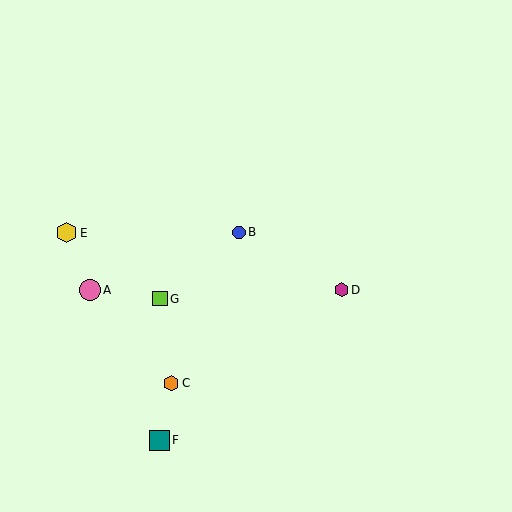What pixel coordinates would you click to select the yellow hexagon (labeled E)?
Click at (67, 233) to select the yellow hexagon E.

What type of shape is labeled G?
Shape G is a lime square.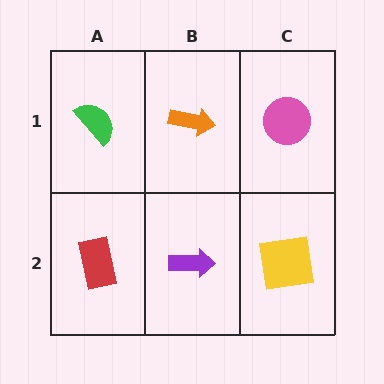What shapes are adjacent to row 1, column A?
A red rectangle (row 2, column A), an orange arrow (row 1, column B).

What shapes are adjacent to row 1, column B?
A purple arrow (row 2, column B), a green semicircle (row 1, column A), a pink circle (row 1, column C).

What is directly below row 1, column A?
A red rectangle.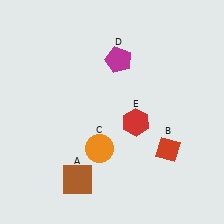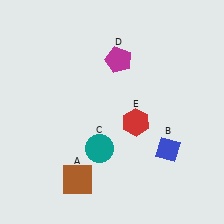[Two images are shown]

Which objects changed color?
B changed from red to blue. C changed from orange to teal.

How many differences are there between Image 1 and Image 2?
There are 2 differences between the two images.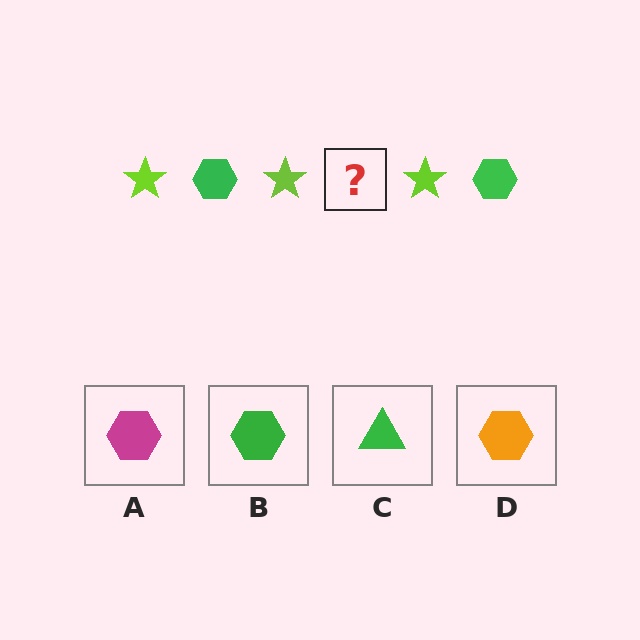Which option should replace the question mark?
Option B.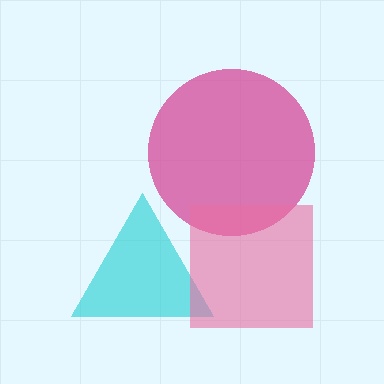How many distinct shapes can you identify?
There are 3 distinct shapes: a cyan triangle, a magenta circle, a pink square.